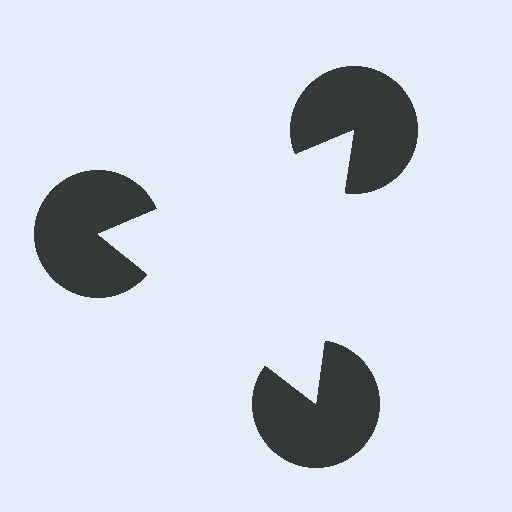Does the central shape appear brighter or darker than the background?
It typically appears slightly brighter than the background, even though no actual brightness change is drawn.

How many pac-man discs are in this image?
There are 3 — one at each vertex of the illusory triangle.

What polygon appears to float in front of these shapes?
An illusory triangle — its edges are inferred from the aligned wedge cuts in the pac-man discs, not physically drawn.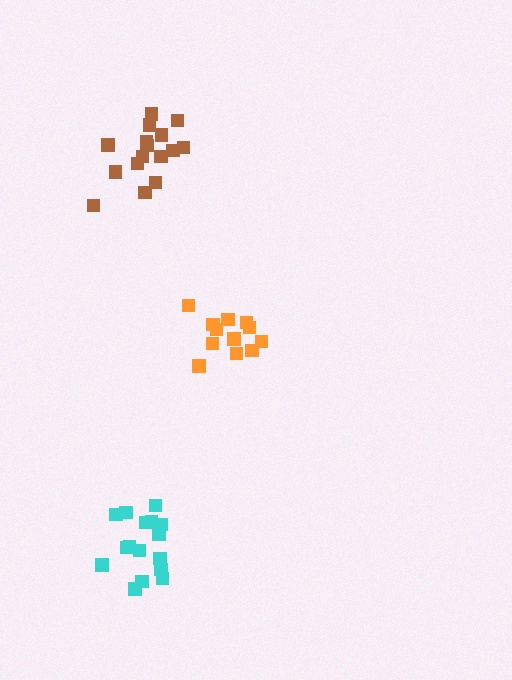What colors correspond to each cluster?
The clusters are colored: orange, brown, cyan.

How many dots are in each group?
Group 1: 12 dots, Group 2: 16 dots, Group 3: 16 dots (44 total).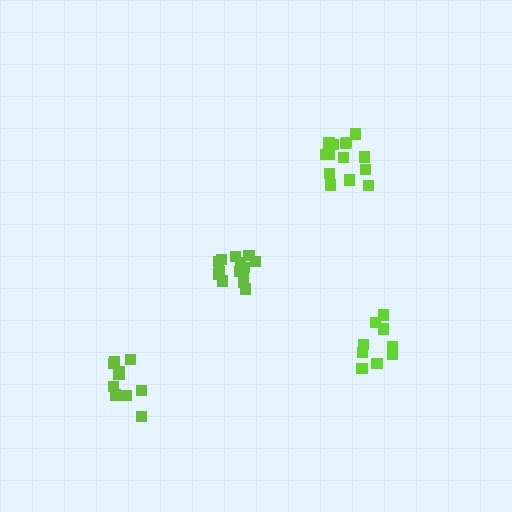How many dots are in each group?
Group 1: 15 dots, Group 2: 10 dots, Group 3: 14 dots, Group 4: 9 dots (48 total).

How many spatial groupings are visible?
There are 4 spatial groupings.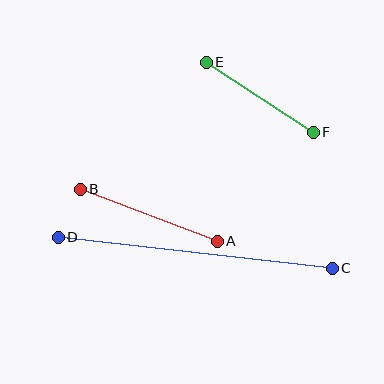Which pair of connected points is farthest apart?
Points C and D are farthest apart.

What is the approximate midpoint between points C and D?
The midpoint is at approximately (195, 253) pixels.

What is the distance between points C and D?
The distance is approximately 276 pixels.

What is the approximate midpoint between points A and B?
The midpoint is at approximately (149, 215) pixels.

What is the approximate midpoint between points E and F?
The midpoint is at approximately (260, 97) pixels.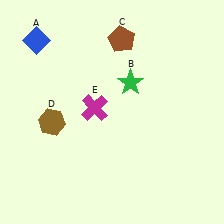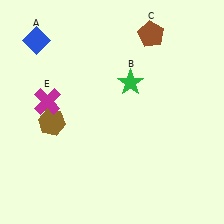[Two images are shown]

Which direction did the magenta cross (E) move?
The magenta cross (E) moved left.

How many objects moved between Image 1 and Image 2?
2 objects moved between the two images.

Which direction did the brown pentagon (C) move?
The brown pentagon (C) moved right.